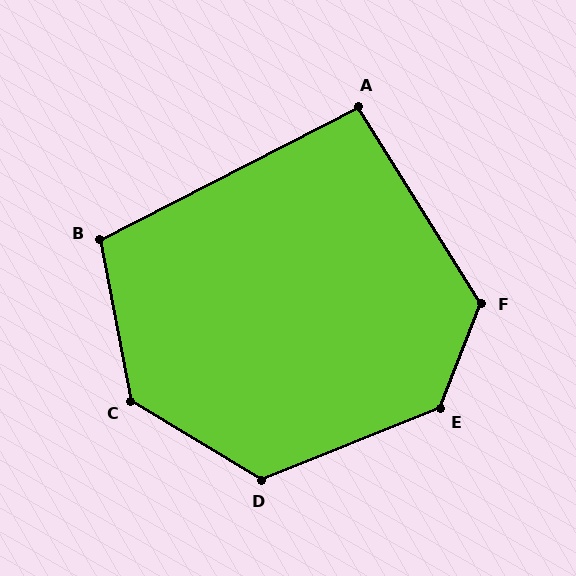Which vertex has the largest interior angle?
E, at approximately 133 degrees.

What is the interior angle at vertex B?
Approximately 106 degrees (obtuse).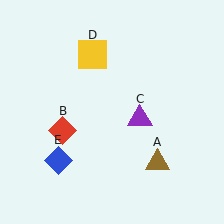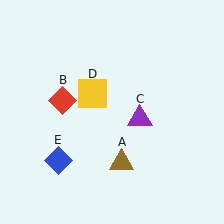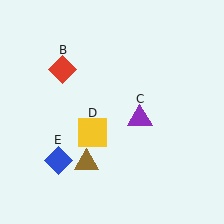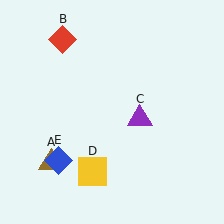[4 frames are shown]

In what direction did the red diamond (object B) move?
The red diamond (object B) moved up.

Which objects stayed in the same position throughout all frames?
Purple triangle (object C) and blue diamond (object E) remained stationary.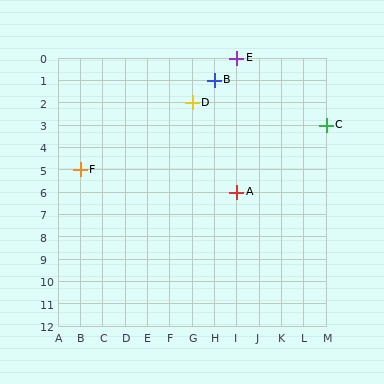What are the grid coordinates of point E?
Point E is at grid coordinates (I, 0).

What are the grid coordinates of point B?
Point B is at grid coordinates (H, 1).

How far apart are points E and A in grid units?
Points E and A are 6 rows apart.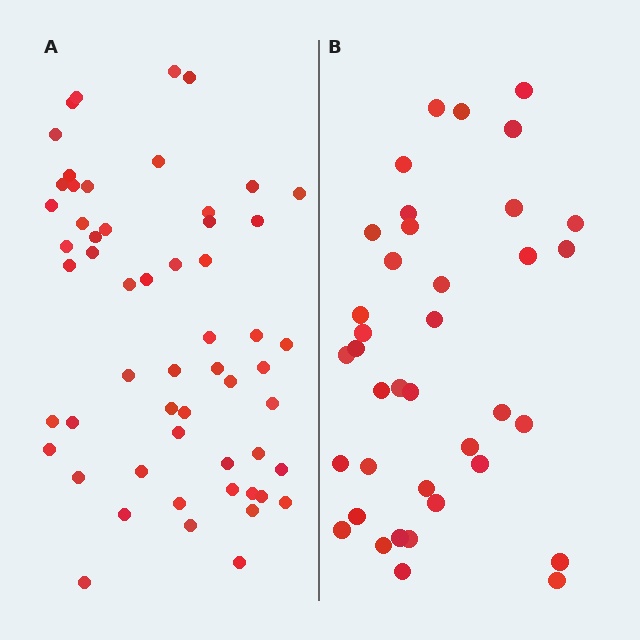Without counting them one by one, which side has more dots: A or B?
Region A (the left region) has more dots.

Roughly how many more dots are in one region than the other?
Region A has approximately 20 more dots than region B.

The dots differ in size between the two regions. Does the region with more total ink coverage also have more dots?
No. Region B has more total ink coverage because its dots are larger, but region A actually contains more individual dots. Total area can be misleading — the number of items is what matters here.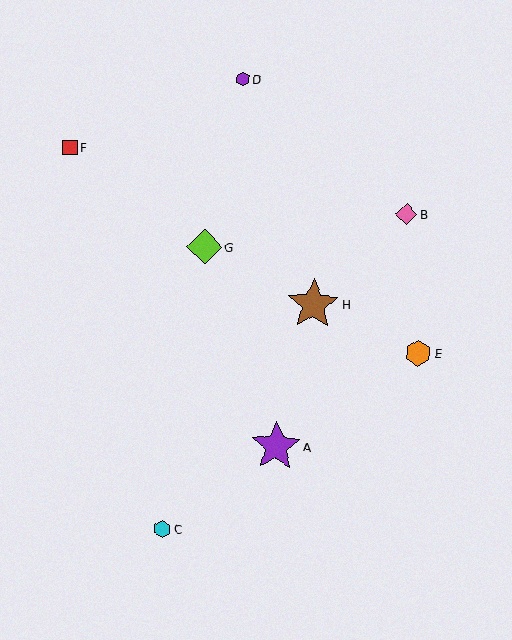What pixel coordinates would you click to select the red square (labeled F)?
Click at (70, 147) to select the red square F.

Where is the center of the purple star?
The center of the purple star is at (276, 446).